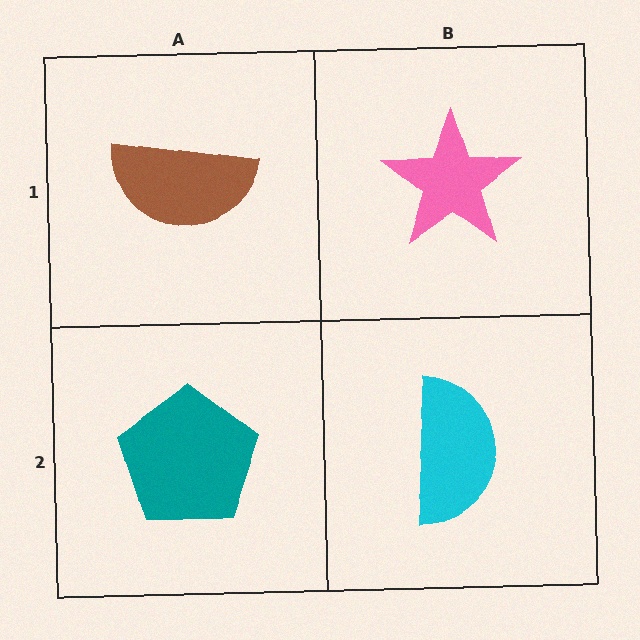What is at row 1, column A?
A brown semicircle.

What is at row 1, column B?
A pink star.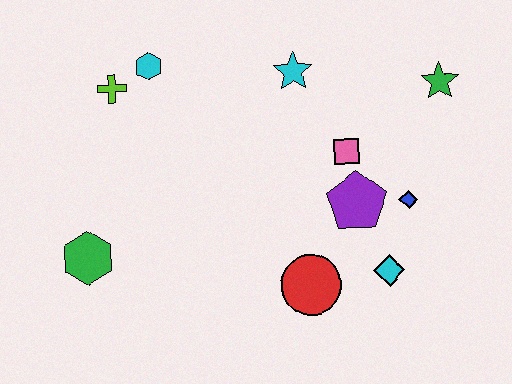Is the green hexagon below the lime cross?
Yes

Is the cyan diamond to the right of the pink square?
Yes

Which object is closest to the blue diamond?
The purple pentagon is closest to the blue diamond.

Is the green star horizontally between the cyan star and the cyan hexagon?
No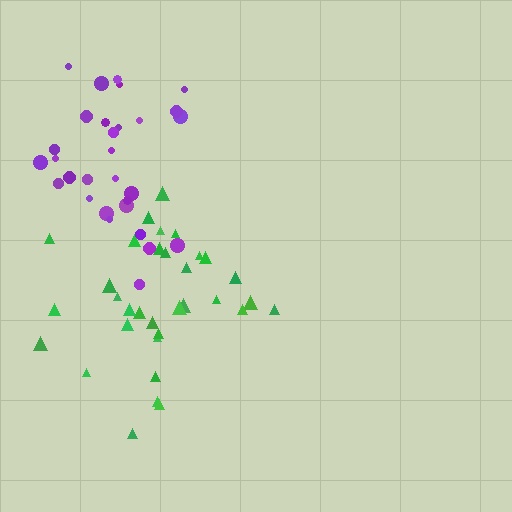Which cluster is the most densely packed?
Purple.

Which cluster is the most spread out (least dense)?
Green.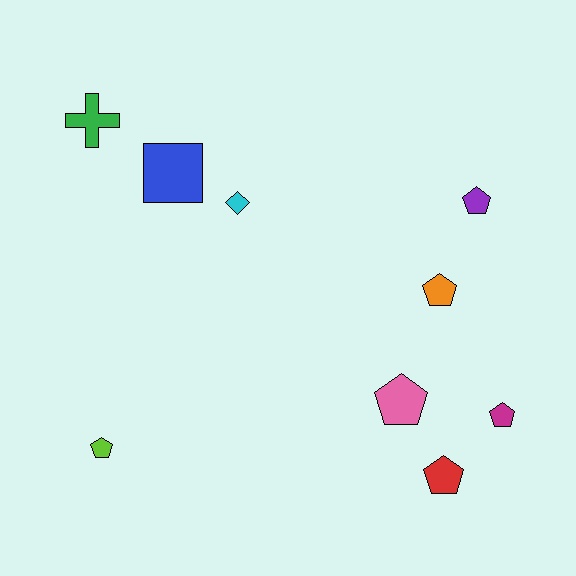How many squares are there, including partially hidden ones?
There is 1 square.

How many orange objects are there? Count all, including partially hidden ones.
There is 1 orange object.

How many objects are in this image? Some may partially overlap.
There are 9 objects.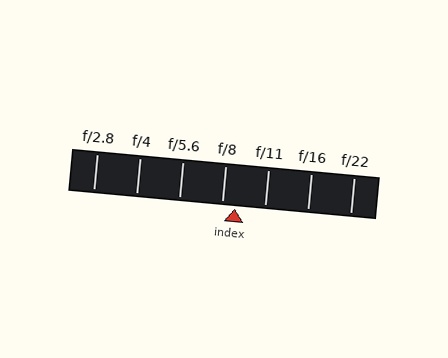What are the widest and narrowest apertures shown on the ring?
The widest aperture shown is f/2.8 and the narrowest is f/22.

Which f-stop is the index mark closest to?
The index mark is closest to f/8.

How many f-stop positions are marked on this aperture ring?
There are 7 f-stop positions marked.